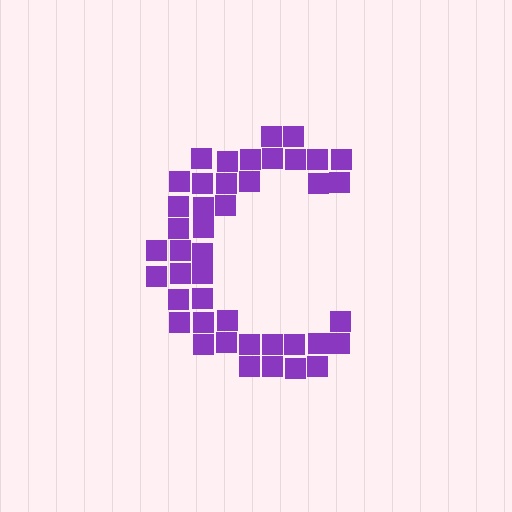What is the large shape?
The large shape is the letter C.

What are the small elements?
The small elements are squares.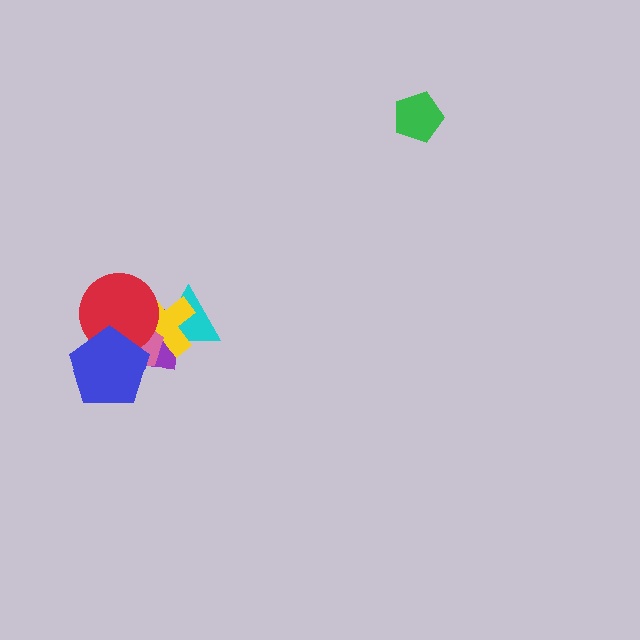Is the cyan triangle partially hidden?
Yes, it is partially covered by another shape.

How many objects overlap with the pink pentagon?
5 objects overlap with the pink pentagon.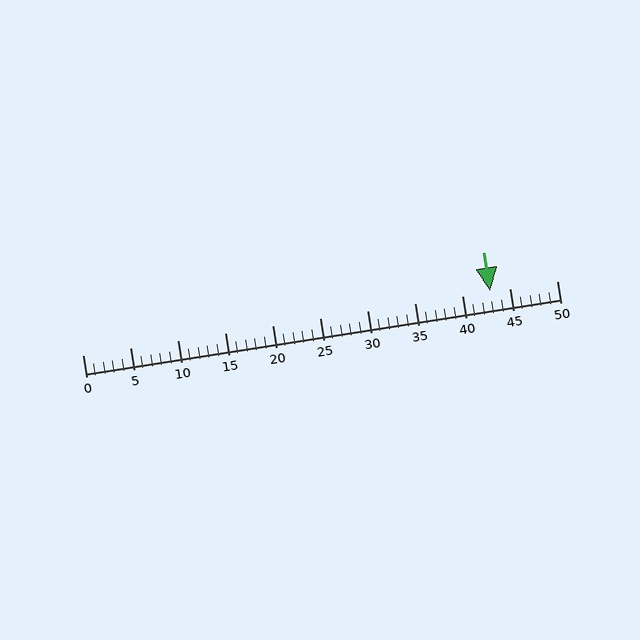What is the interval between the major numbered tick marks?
The major tick marks are spaced 5 units apart.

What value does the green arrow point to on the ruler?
The green arrow points to approximately 43.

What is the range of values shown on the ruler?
The ruler shows values from 0 to 50.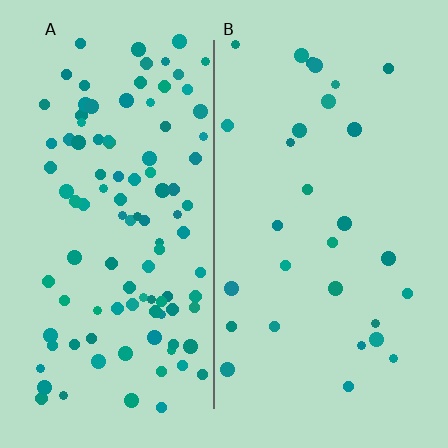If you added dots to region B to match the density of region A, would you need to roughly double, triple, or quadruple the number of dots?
Approximately quadruple.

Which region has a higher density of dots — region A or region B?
A (the left).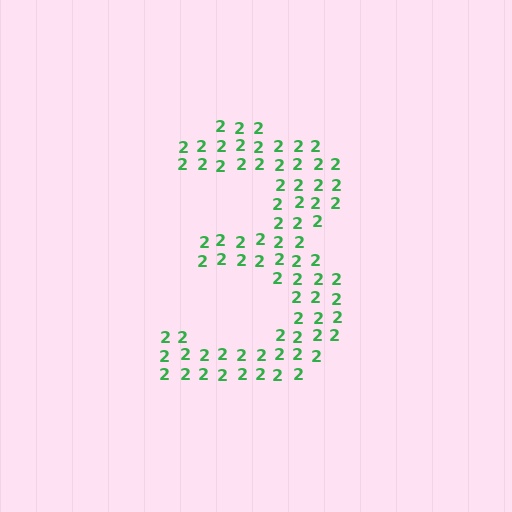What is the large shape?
The large shape is the digit 3.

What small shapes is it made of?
It is made of small digit 2's.